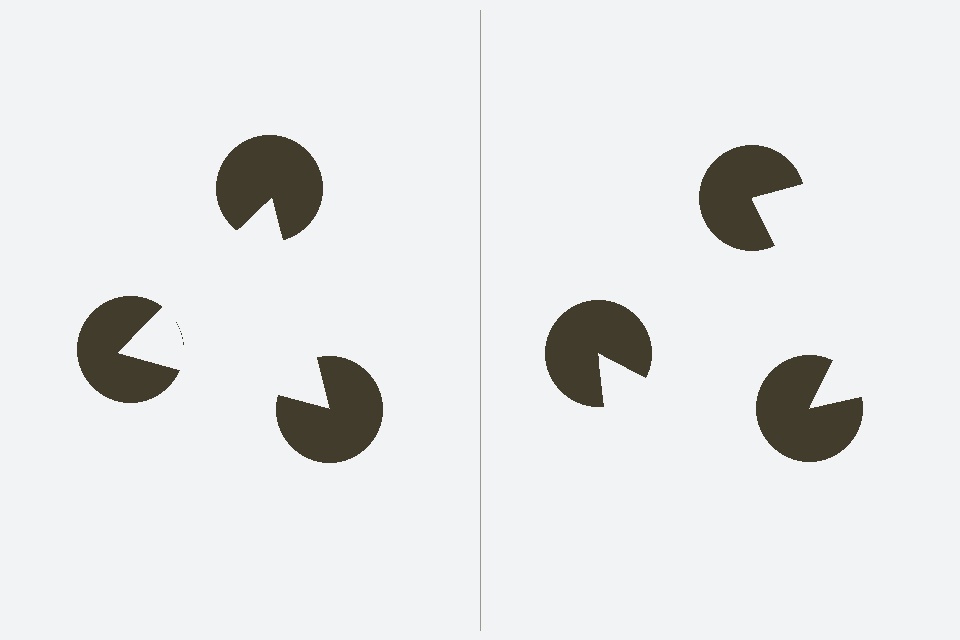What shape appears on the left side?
An illusory triangle.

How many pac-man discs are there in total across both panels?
6 — 3 on each side.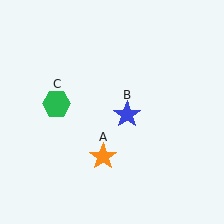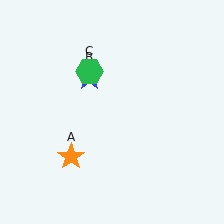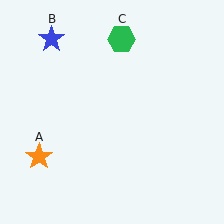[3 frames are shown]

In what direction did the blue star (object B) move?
The blue star (object B) moved up and to the left.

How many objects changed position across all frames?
3 objects changed position: orange star (object A), blue star (object B), green hexagon (object C).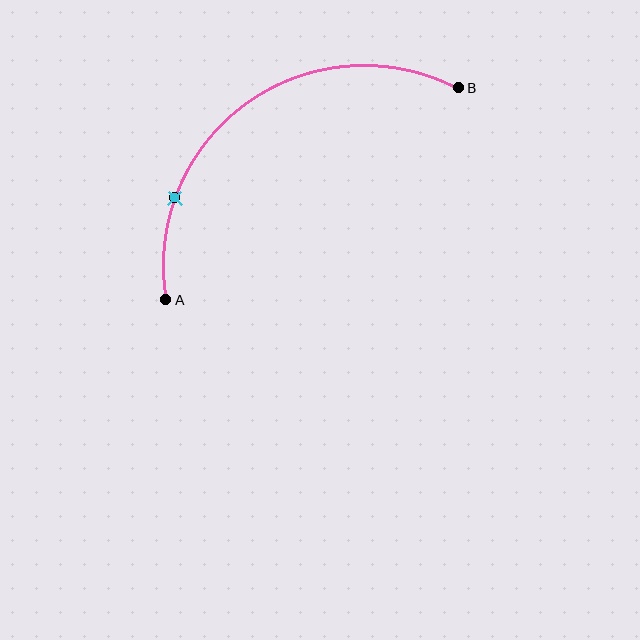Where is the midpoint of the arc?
The arc midpoint is the point on the curve farthest from the straight line joining A and B. It sits above and to the left of that line.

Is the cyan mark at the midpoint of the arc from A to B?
No. The cyan mark lies on the arc but is closer to endpoint A. The arc midpoint would be at the point on the curve equidistant along the arc from both A and B.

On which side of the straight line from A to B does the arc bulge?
The arc bulges above and to the left of the straight line connecting A and B.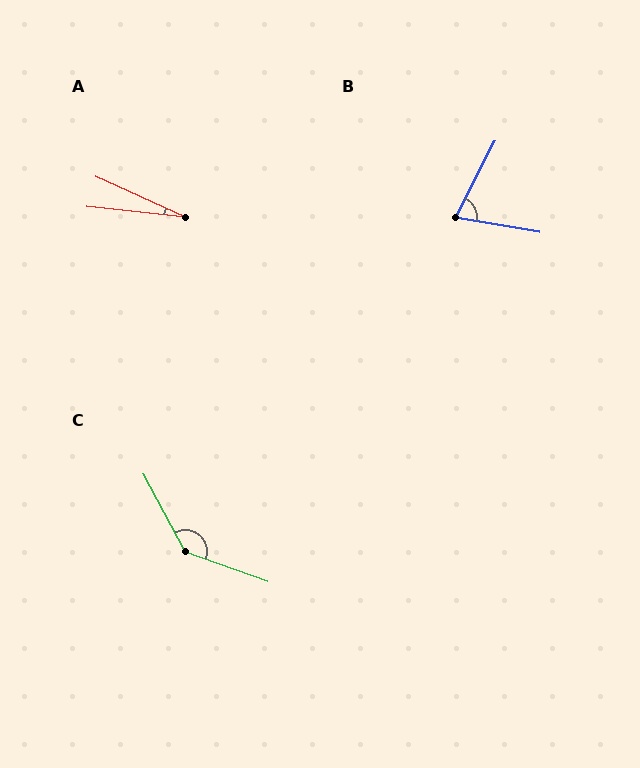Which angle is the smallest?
A, at approximately 18 degrees.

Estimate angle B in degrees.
Approximately 72 degrees.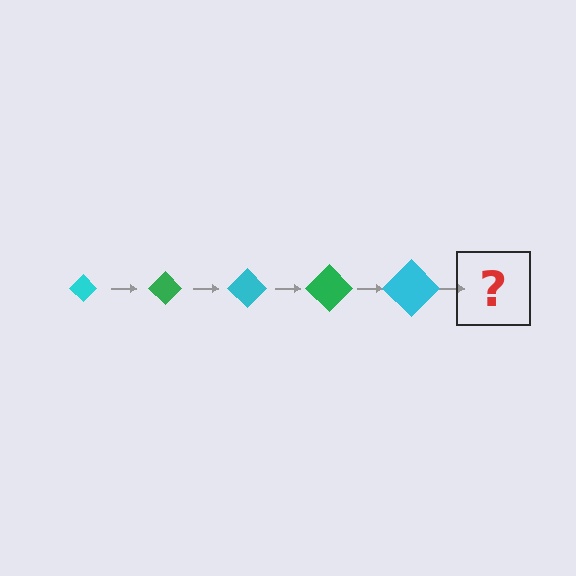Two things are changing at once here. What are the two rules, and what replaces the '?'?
The two rules are that the diamond grows larger each step and the color cycles through cyan and green. The '?' should be a green diamond, larger than the previous one.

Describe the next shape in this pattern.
It should be a green diamond, larger than the previous one.